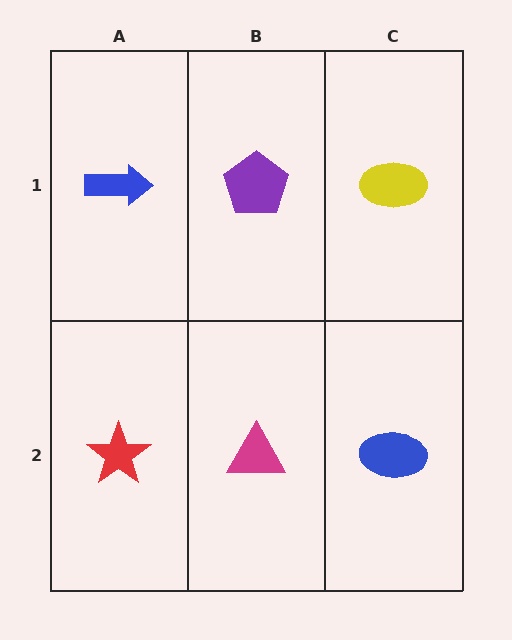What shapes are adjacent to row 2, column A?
A blue arrow (row 1, column A), a magenta triangle (row 2, column B).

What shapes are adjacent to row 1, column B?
A magenta triangle (row 2, column B), a blue arrow (row 1, column A), a yellow ellipse (row 1, column C).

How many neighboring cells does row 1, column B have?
3.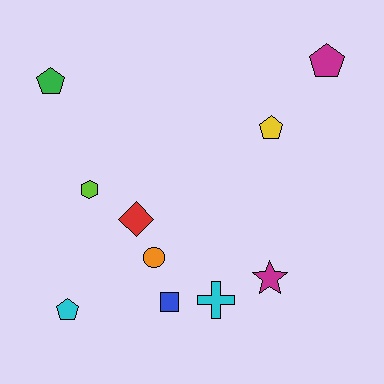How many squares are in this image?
There is 1 square.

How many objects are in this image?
There are 10 objects.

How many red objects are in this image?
There is 1 red object.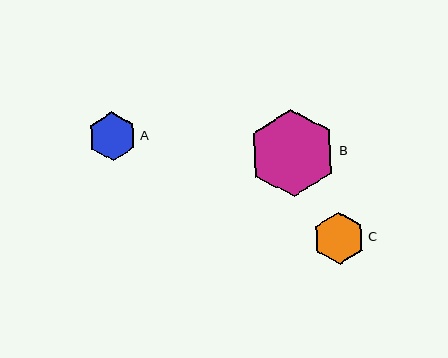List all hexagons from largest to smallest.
From largest to smallest: B, C, A.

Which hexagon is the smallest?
Hexagon A is the smallest with a size of approximately 49 pixels.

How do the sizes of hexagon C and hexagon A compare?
Hexagon C and hexagon A are approximately the same size.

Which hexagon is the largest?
Hexagon B is the largest with a size of approximately 88 pixels.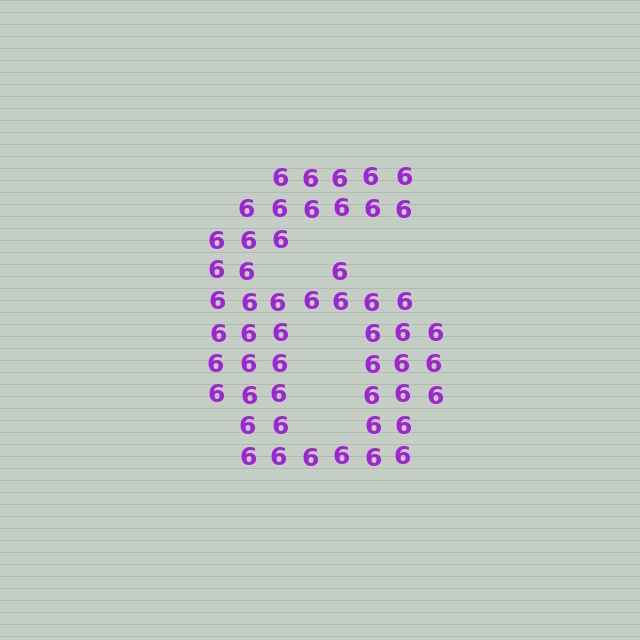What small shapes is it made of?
It is made of small digit 6's.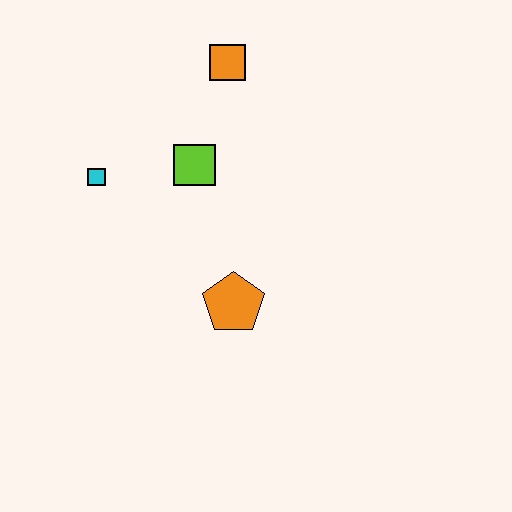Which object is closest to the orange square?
The lime square is closest to the orange square.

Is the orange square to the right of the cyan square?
Yes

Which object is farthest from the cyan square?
The orange pentagon is farthest from the cyan square.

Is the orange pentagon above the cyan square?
No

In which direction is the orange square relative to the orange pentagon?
The orange square is above the orange pentagon.